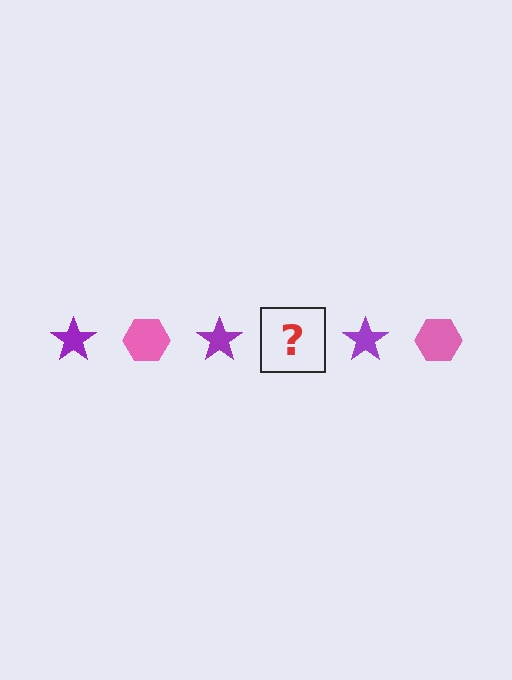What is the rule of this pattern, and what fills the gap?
The rule is that the pattern alternates between purple star and pink hexagon. The gap should be filled with a pink hexagon.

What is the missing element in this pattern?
The missing element is a pink hexagon.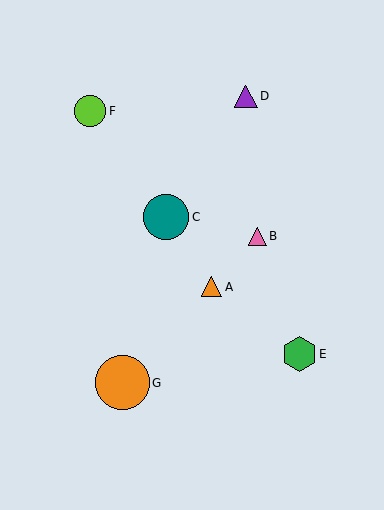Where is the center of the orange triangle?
The center of the orange triangle is at (211, 287).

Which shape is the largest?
The orange circle (labeled G) is the largest.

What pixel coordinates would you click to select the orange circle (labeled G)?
Click at (122, 383) to select the orange circle G.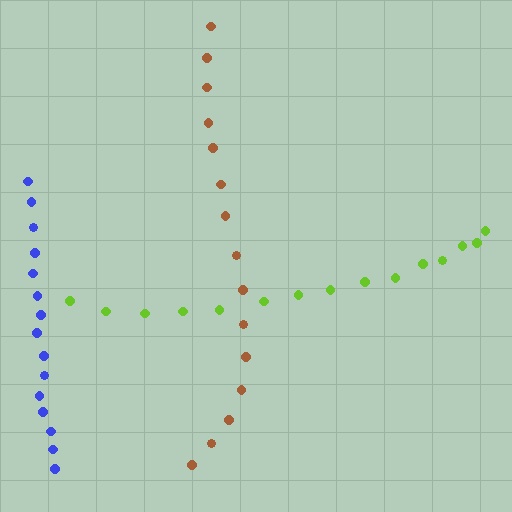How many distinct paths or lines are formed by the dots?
There are 3 distinct paths.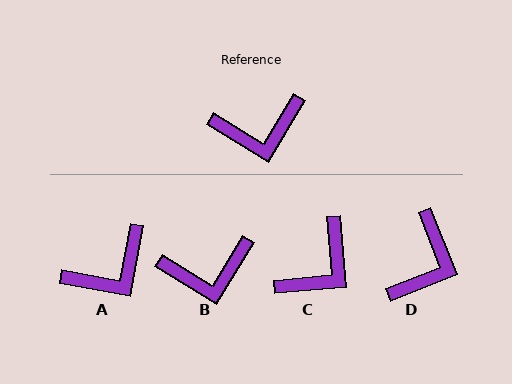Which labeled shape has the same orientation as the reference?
B.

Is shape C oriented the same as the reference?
No, it is off by about 36 degrees.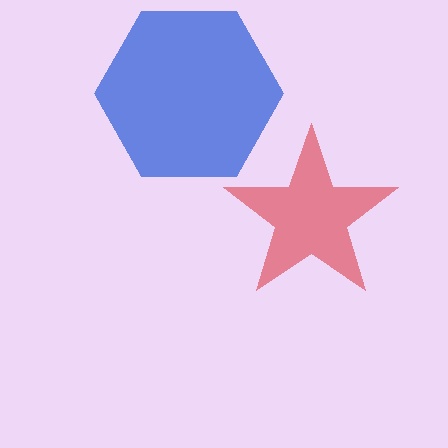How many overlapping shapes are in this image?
There are 2 overlapping shapes in the image.